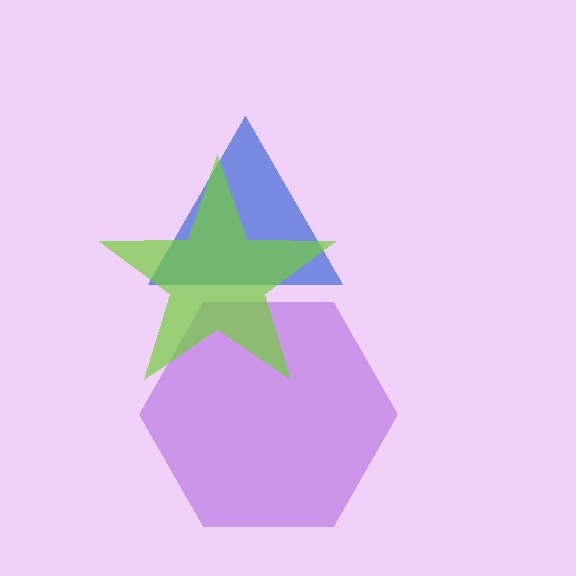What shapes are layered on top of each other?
The layered shapes are: a purple hexagon, a blue triangle, a lime star.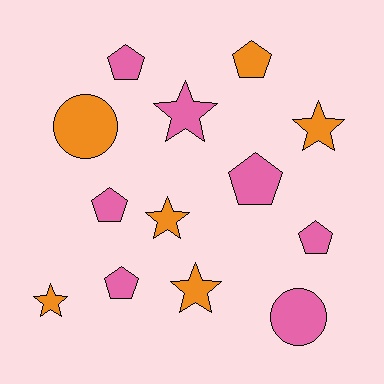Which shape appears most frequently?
Pentagon, with 6 objects.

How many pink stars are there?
There is 1 pink star.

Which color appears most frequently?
Pink, with 7 objects.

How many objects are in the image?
There are 13 objects.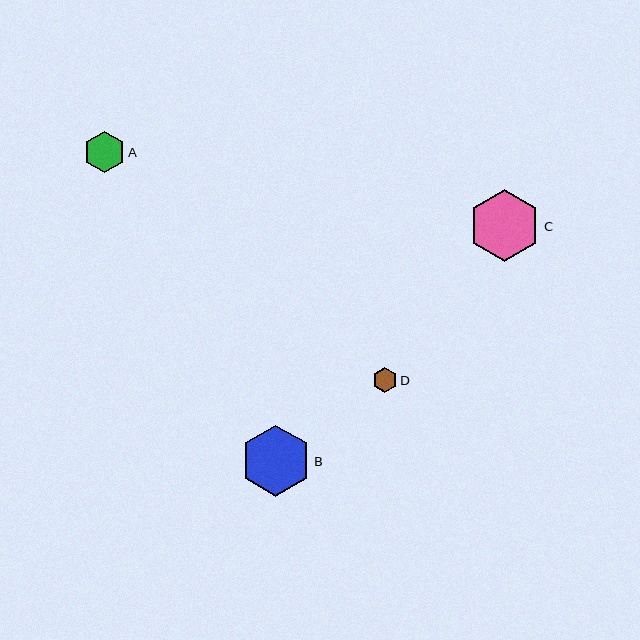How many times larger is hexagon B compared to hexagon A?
Hexagon B is approximately 1.7 times the size of hexagon A.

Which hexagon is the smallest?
Hexagon D is the smallest with a size of approximately 25 pixels.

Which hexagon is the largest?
Hexagon C is the largest with a size of approximately 72 pixels.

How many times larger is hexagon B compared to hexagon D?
Hexagon B is approximately 2.8 times the size of hexagon D.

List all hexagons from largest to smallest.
From largest to smallest: C, B, A, D.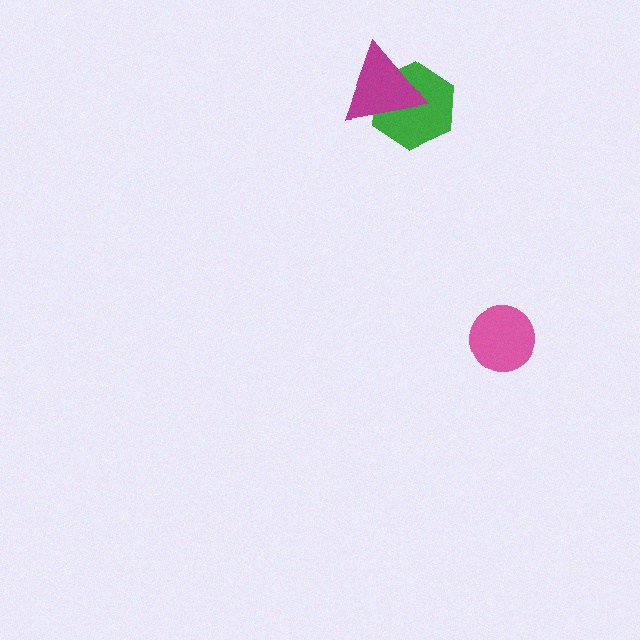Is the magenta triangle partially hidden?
No, no other shape covers it.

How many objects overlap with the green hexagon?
1 object overlaps with the green hexagon.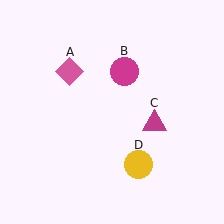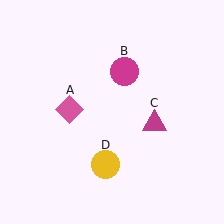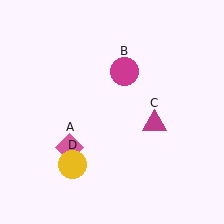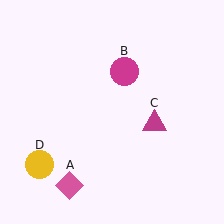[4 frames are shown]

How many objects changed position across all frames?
2 objects changed position: pink diamond (object A), yellow circle (object D).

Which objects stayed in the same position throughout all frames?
Magenta circle (object B) and magenta triangle (object C) remained stationary.